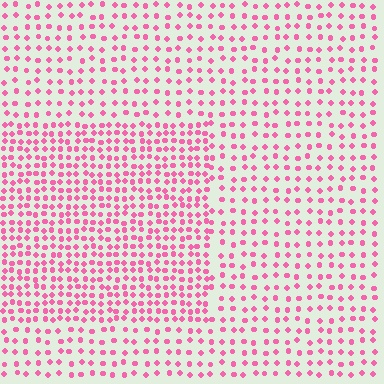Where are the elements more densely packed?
The elements are more densely packed inside the rectangle boundary.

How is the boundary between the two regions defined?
The boundary is defined by a change in element density (approximately 1.8x ratio). All elements are the same color, size, and shape.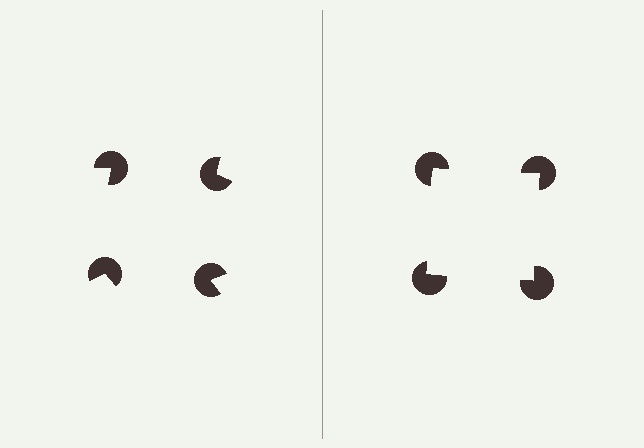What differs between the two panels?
The pac-man discs are positioned identically on both sides; only the wedge orientations differ. On the right they align to a square; on the left they are misaligned.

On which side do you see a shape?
An illusory square appears on the right side. On the left side the wedge cuts are rotated, so no coherent shape forms.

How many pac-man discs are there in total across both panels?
8 — 4 on each side.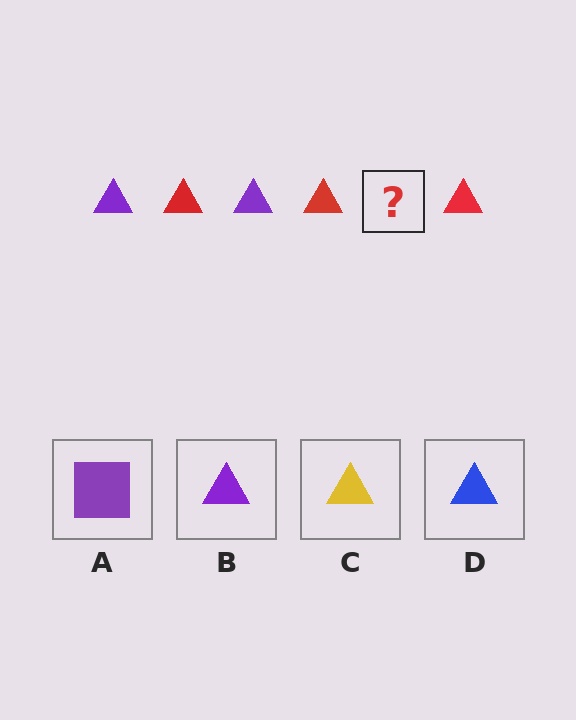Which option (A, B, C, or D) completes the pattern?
B.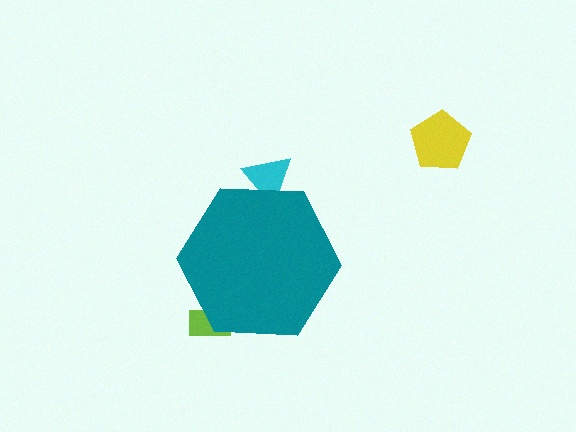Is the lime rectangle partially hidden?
Yes, the lime rectangle is partially hidden behind the teal hexagon.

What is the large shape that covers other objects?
A teal hexagon.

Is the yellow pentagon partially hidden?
No, the yellow pentagon is fully visible.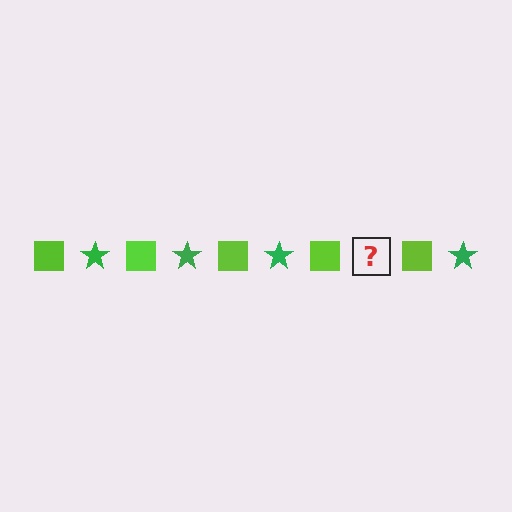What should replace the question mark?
The question mark should be replaced with a green star.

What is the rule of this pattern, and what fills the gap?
The rule is that the pattern alternates between lime square and green star. The gap should be filled with a green star.